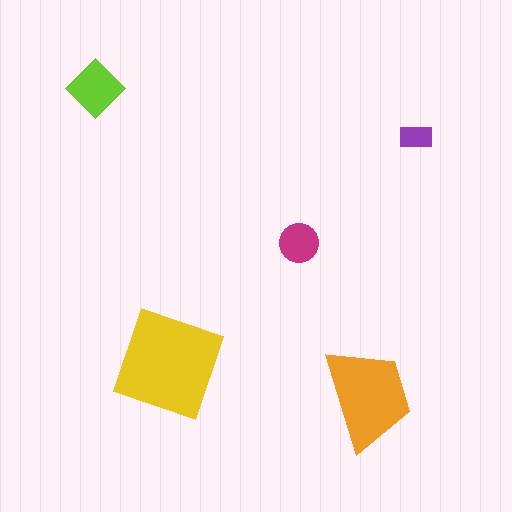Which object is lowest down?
The orange trapezoid is bottommost.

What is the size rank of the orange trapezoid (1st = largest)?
2nd.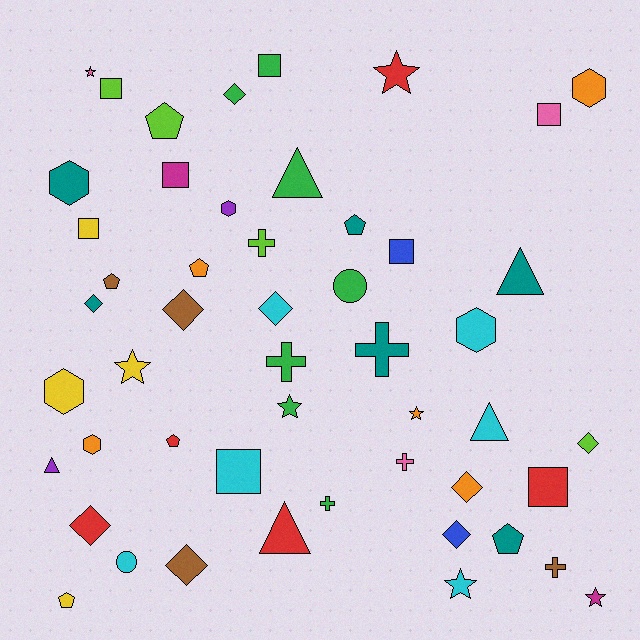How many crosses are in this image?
There are 6 crosses.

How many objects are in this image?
There are 50 objects.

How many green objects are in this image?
There are 7 green objects.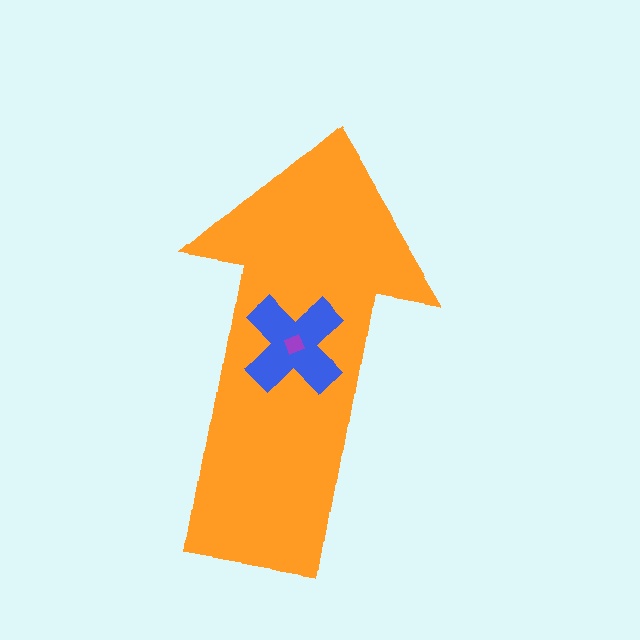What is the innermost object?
The purple square.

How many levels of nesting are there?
3.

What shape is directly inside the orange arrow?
The blue cross.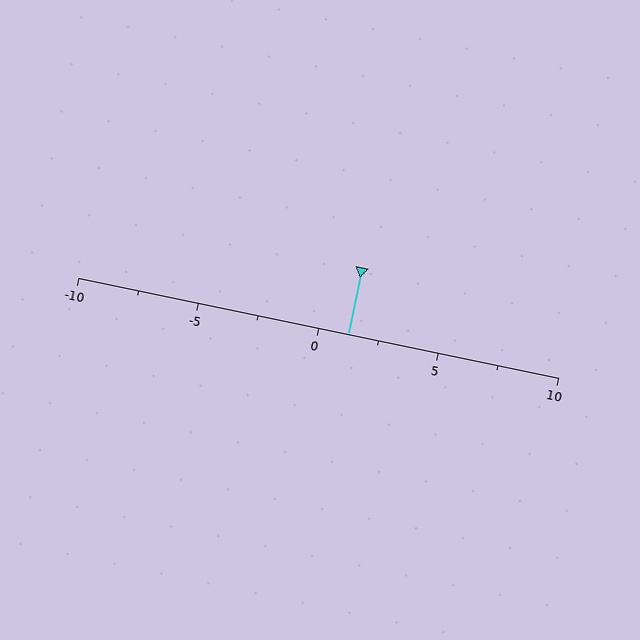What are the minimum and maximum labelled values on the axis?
The axis runs from -10 to 10.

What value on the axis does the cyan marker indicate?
The marker indicates approximately 1.2.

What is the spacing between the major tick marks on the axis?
The major ticks are spaced 5 apart.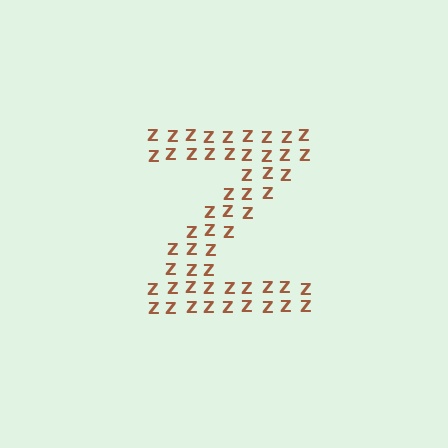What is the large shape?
The large shape is the letter Z.